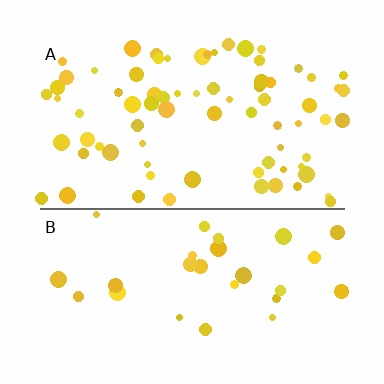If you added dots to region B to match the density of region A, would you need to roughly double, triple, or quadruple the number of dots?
Approximately triple.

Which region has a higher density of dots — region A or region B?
A (the top).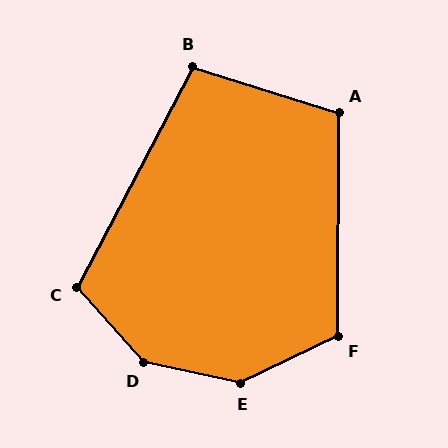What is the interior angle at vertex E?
Approximately 142 degrees (obtuse).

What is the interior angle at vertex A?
Approximately 107 degrees (obtuse).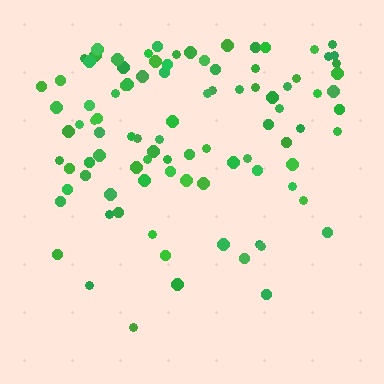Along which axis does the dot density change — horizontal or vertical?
Vertical.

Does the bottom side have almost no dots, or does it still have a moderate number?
Still a moderate number, just noticeably fewer than the top.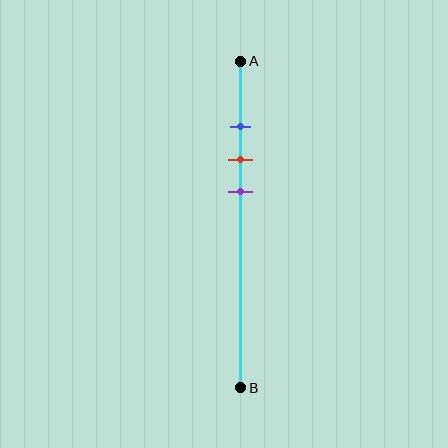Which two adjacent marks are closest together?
The blue and red marks are the closest adjacent pair.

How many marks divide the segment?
There are 3 marks dividing the segment.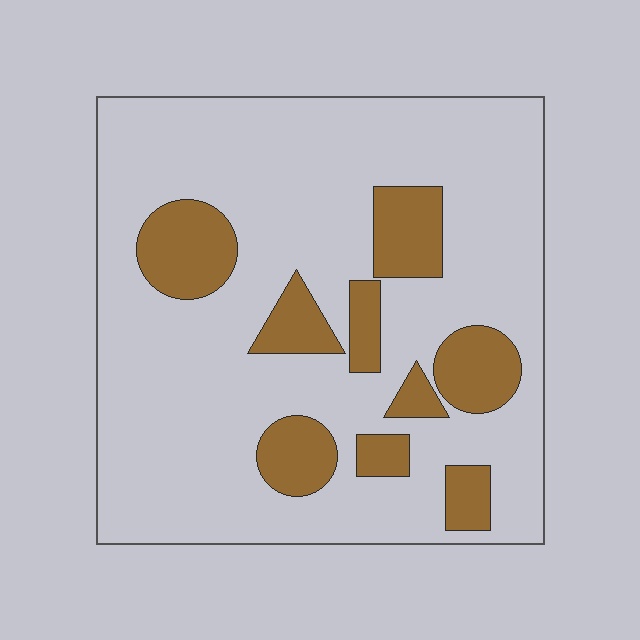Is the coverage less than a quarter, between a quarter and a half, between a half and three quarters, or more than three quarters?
Less than a quarter.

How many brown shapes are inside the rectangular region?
9.